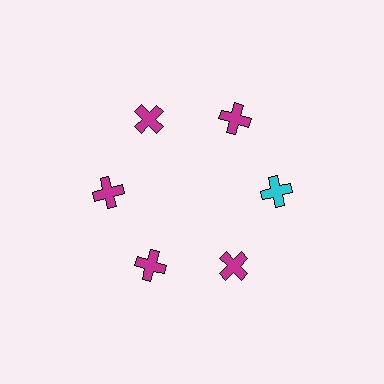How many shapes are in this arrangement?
There are 6 shapes arranged in a ring pattern.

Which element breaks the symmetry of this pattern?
The cyan cross at roughly the 3 o'clock position breaks the symmetry. All other shapes are magenta crosses.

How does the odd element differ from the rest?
It has a different color: cyan instead of magenta.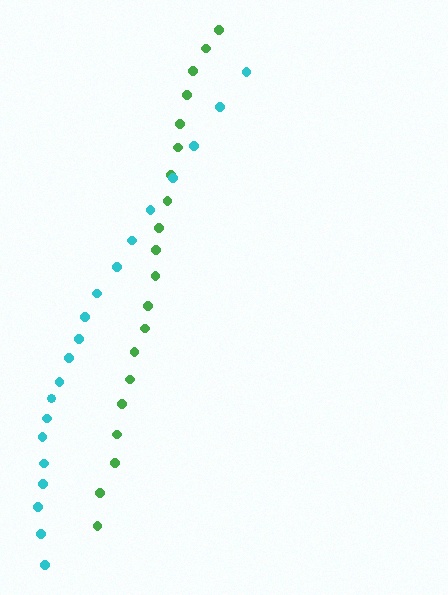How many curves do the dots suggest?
There are 2 distinct paths.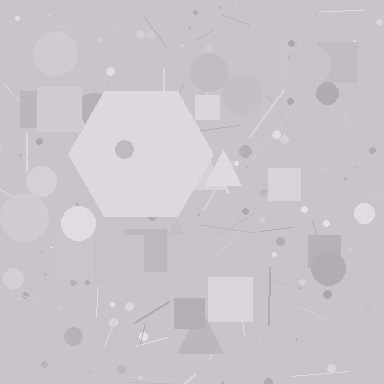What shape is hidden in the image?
A hexagon is hidden in the image.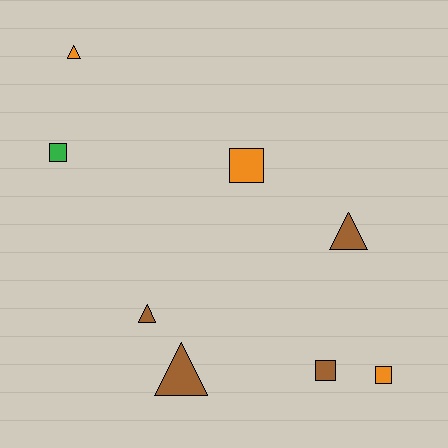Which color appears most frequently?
Brown, with 4 objects.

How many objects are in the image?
There are 8 objects.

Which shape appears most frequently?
Square, with 4 objects.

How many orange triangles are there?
There is 1 orange triangle.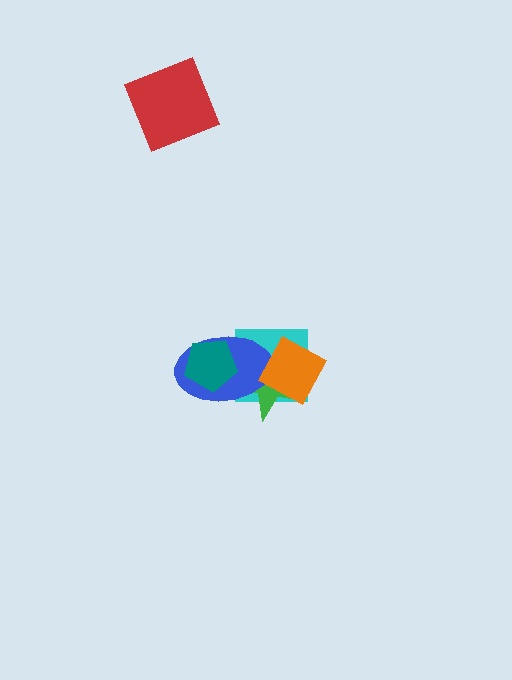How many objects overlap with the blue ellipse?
4 objects overlap with the blue ellipse.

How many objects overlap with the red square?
0 objects overlap with the red square.